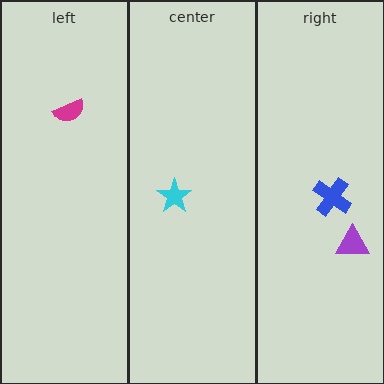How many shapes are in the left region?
1.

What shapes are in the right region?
The blue cross, the purple triangle.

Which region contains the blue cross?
The right region.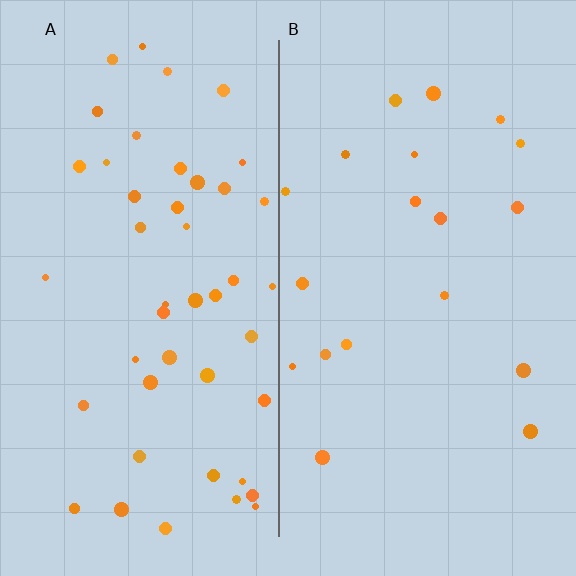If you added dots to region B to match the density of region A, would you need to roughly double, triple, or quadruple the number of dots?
Approximately double.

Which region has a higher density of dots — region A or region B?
A (the left).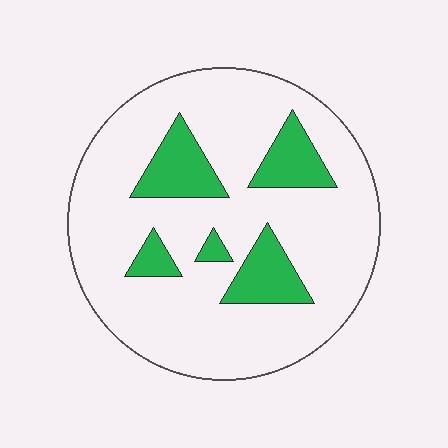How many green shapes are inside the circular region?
5.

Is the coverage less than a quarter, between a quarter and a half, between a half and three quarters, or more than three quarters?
Less than a quarter.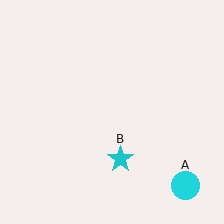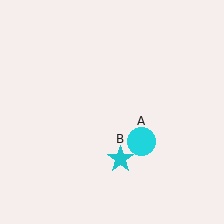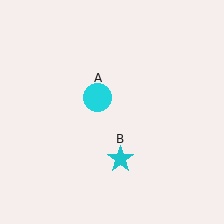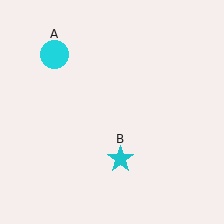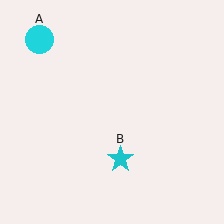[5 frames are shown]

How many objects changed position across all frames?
1 object changed position: cyan circle (object A).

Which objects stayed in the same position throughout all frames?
Cyan star (object B) remained stationary.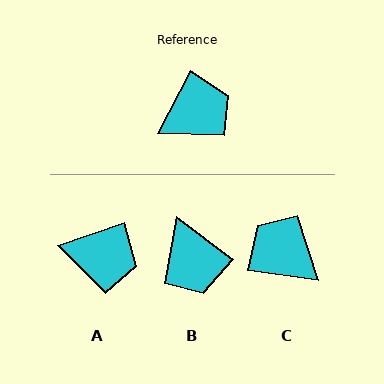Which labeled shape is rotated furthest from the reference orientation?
C, about 110 degrees away.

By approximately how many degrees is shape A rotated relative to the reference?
Approximately 43 degrees clockwise.